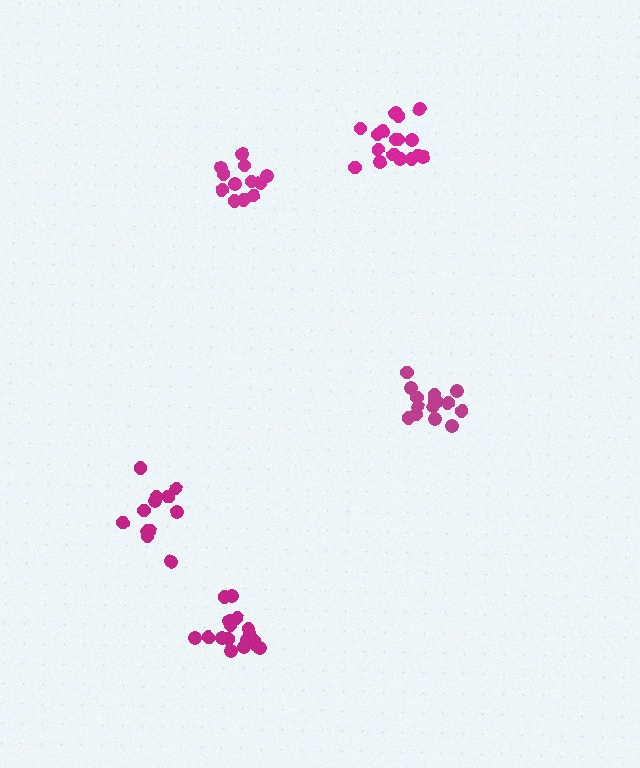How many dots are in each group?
Group 1: 12 dots, Group 2: 12 dots, Group 3: 15 dots, Group 4: 18 dots, Group 5: 18 dots (75 total).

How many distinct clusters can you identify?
There are 5 distinct clusters.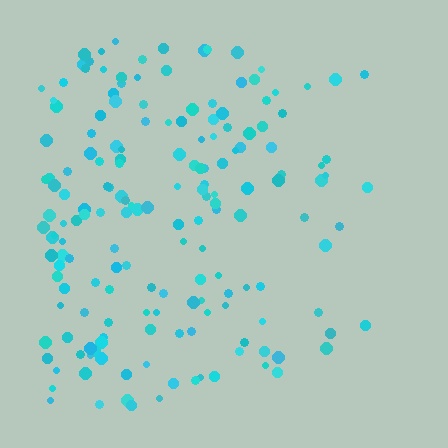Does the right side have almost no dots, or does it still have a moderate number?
Still a moderate number, just noticeably fewer than the left.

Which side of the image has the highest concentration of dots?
The left.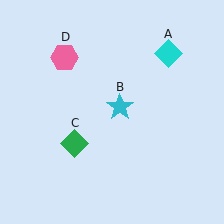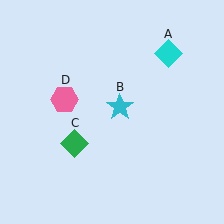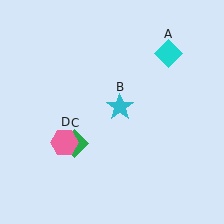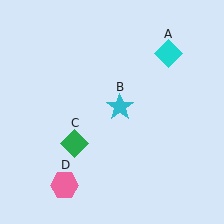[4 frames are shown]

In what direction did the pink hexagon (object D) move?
The pink hexagon (object D) moved down.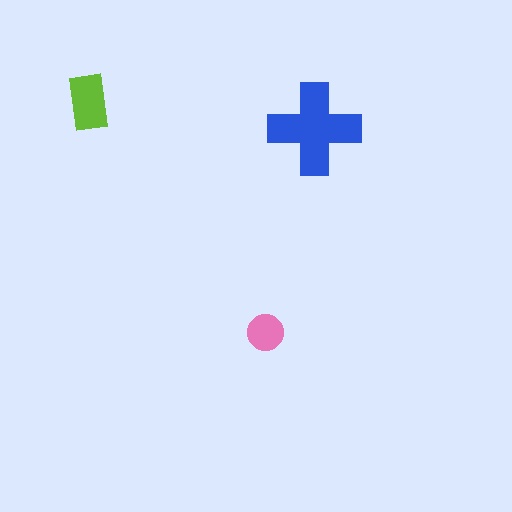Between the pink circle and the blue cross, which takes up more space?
The blue cross.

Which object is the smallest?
The pink circle.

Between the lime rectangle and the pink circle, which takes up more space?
The lime rectangle.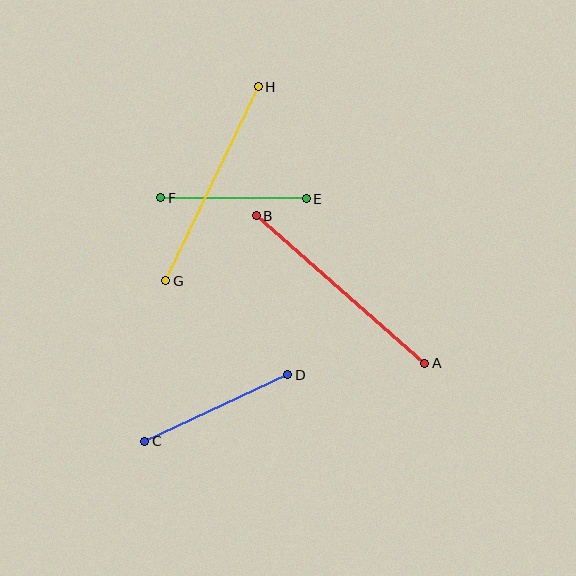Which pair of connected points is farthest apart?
Points A and B are farthest apart.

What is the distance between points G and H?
The distance is approximately 215 pixels.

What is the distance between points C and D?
The distance is approximately 158 pixels.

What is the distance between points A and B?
The distance is approximately 224 pixels.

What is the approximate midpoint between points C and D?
The midpoint is at approximately (216, 408) pixels.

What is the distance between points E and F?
The distance is approximately 146 pixels.